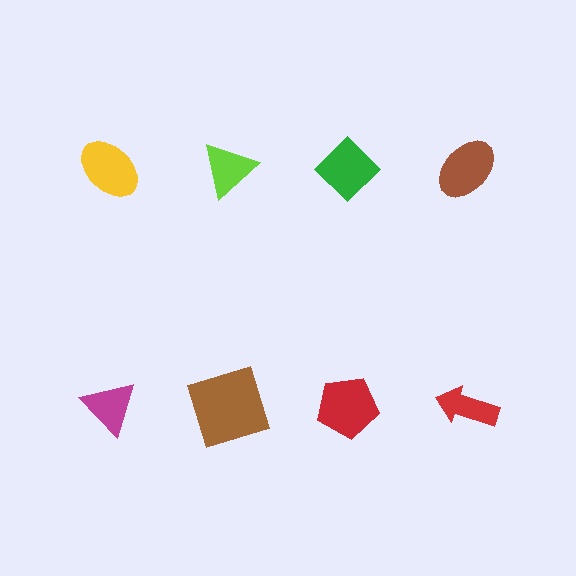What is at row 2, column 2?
A brown square.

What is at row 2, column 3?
A red pentagon.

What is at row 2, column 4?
A red arrow.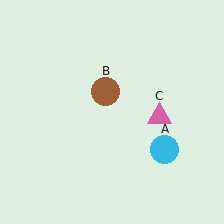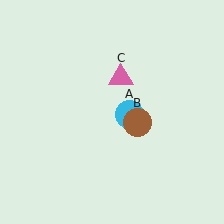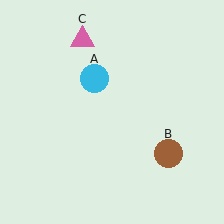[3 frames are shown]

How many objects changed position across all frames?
3 objects changed position: cyan circle (object A), brown circle (object B), pink triangle (object C).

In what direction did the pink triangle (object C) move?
The pink triangle (object C) moved up and to the left.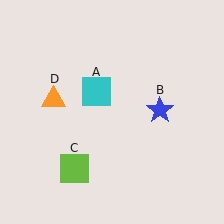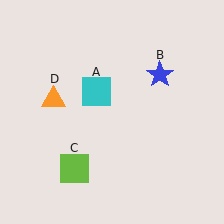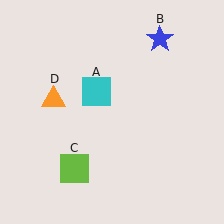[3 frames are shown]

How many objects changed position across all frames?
1 object changed position: blue star (object B).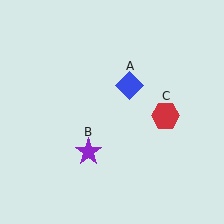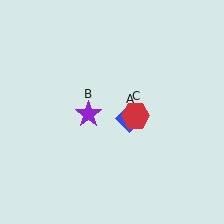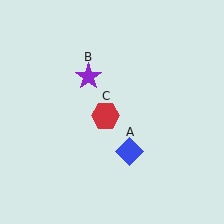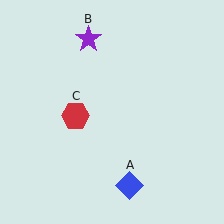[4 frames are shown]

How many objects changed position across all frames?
3 objects changed position: blue diamond (object A), purple star (object B), red hexagon (object C).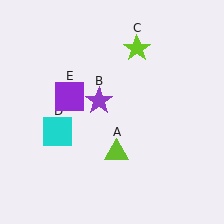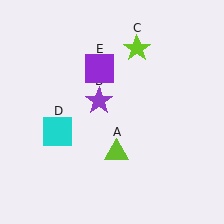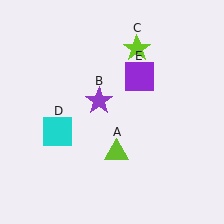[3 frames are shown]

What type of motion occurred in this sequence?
The purple square (object E) rotated clockwise around the center of the scene.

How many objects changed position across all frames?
1 object changed position: purple square (object E).